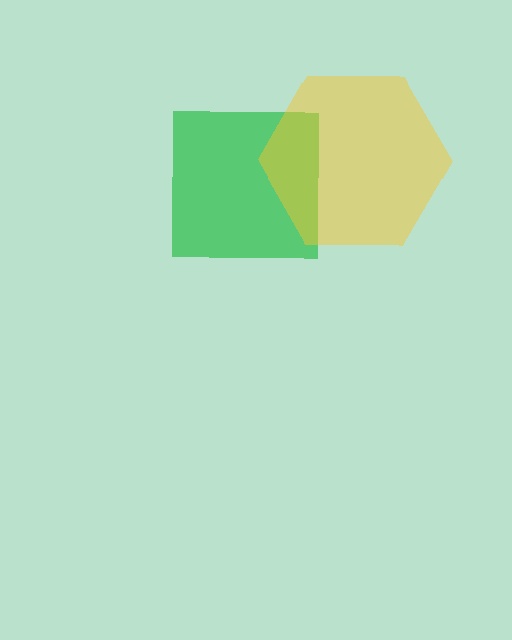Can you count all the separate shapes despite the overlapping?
Yes, there are 2 separate shapes.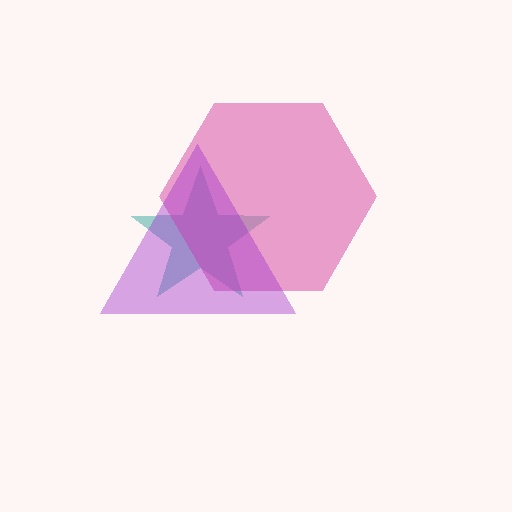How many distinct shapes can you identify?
There are 3 distinct shapes: a teal star, a pink hexagon, a purple triangle.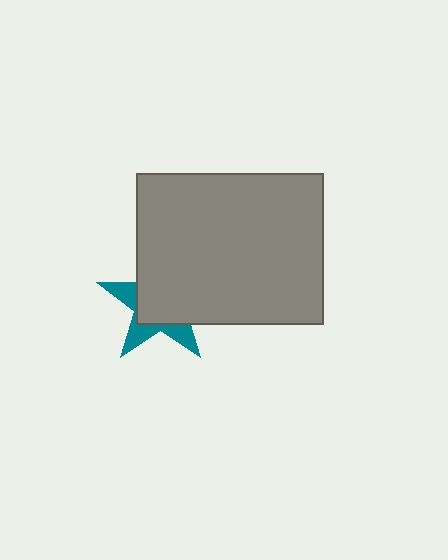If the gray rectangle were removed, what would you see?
You would see the complete teal star.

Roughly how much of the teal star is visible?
A small part of it is visible (roughly 34%).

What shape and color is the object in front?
The object in front is a gray rectangle.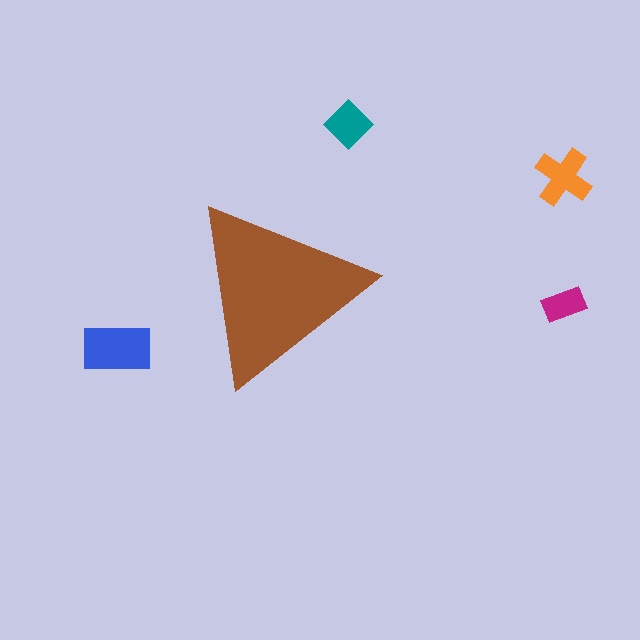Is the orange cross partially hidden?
No, the orange cross is fully visible.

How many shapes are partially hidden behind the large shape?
0 shapes are partially hidden.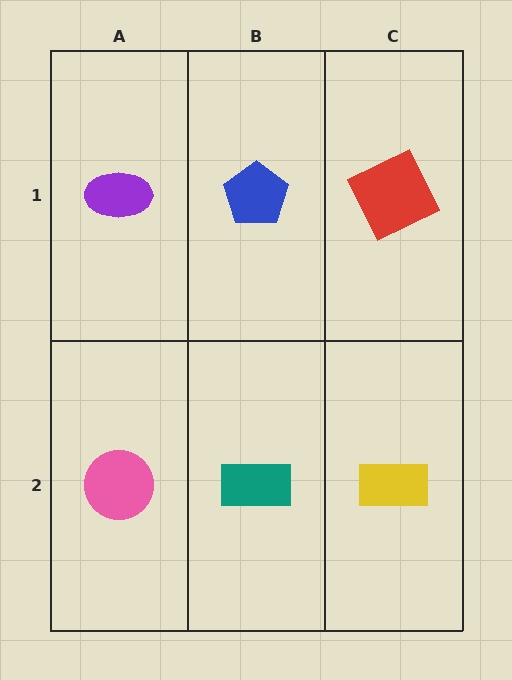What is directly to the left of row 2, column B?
A pink circle.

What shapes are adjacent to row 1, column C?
A yellow rectangle (row 2, column C), a blue pentagon (row 1, column B).